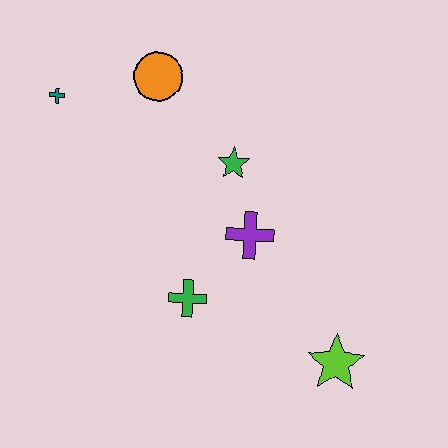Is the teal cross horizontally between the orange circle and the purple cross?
No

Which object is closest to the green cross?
The purple cross is closest to the green cross.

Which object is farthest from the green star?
The lime star is farthest from the green star.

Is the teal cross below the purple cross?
No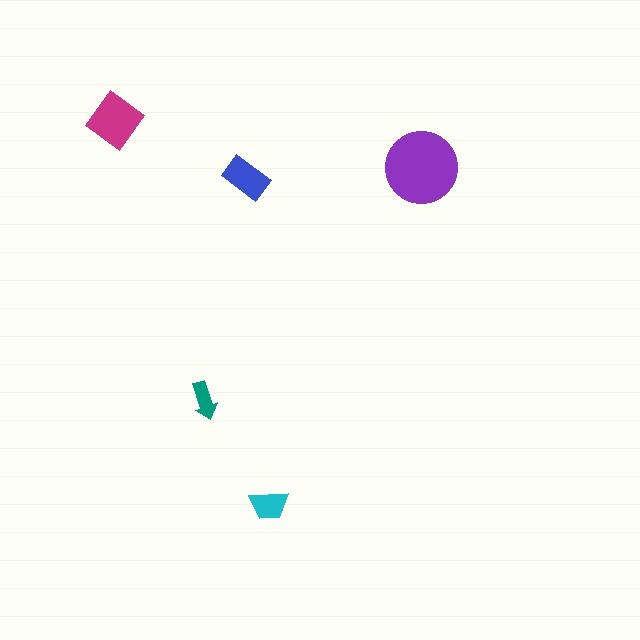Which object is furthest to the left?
The magenta diamond is leftmost.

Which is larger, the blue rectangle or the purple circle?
The purple circle.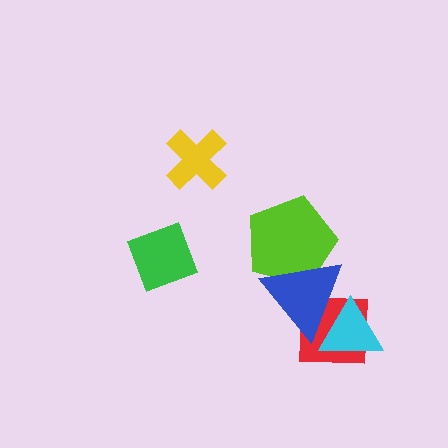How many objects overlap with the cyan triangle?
2 objects overlap with the cyan triangle.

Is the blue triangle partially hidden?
Yes, it is partially covered by another shape.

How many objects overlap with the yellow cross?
0 objects overlap with the yellow cross.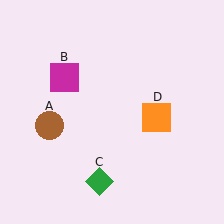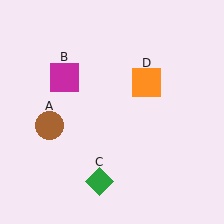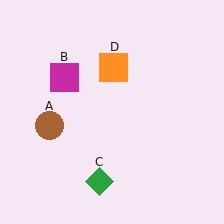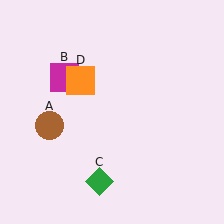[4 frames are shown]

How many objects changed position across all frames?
1 object changed position: orange square (object D).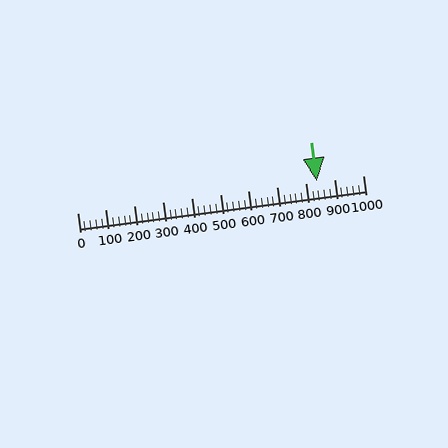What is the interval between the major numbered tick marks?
The major tick marks are spaced 100 units apart.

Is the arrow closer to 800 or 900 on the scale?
The arrow is closer to 800.